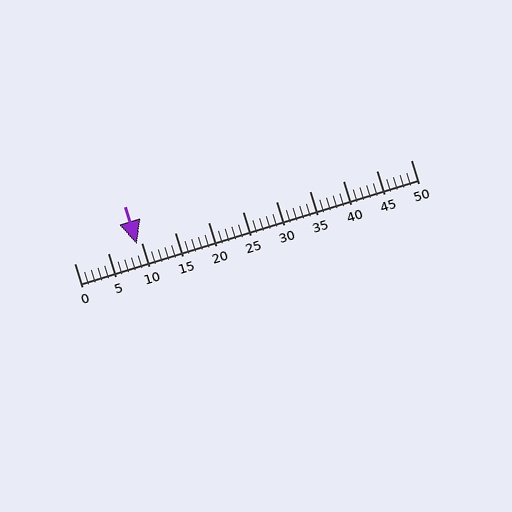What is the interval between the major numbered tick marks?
The major tick marks are spaced 5 units apart.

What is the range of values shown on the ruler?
The ruler shows values from 0 to 50.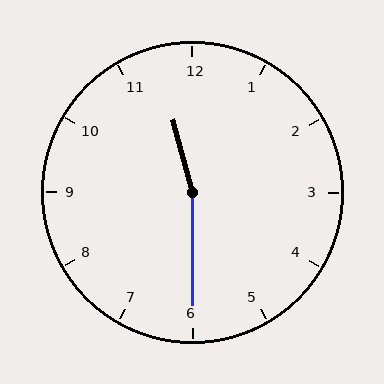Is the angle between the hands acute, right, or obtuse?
It is obtuse.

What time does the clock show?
11:30.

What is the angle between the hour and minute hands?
Approximately 165 degrees.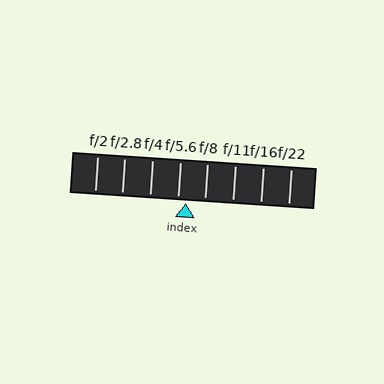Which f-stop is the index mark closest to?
The index mark is closest to f/5.6.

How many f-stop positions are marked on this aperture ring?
There are 8 f-stop positions marked.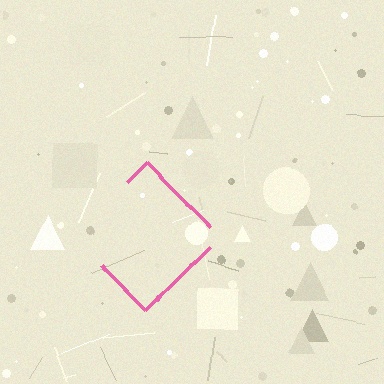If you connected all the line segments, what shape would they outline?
They would outline a diamond.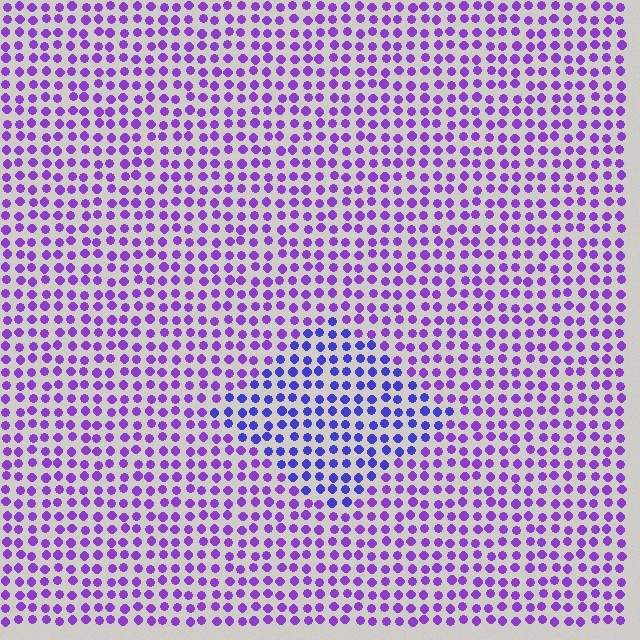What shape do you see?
I see a diamond.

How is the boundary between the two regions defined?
The boundary is defined purely by a slight shift in hue (about 31 degrees). Spacing, size, and orientation are identical on both sides.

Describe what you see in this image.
The image is filled with small purple elements in a uniform arrangement. A diamond-shaped region is visible where the elements are tinted to a slightly different hue, forming a subtle color boundary.